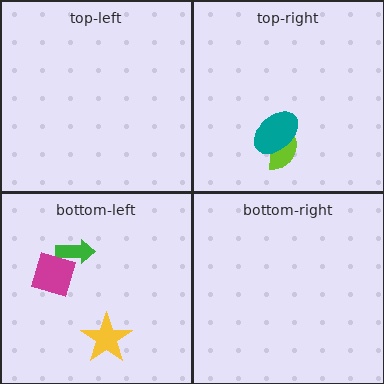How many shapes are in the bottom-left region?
3.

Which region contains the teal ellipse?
The top-right region.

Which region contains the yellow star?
The bottom-left region.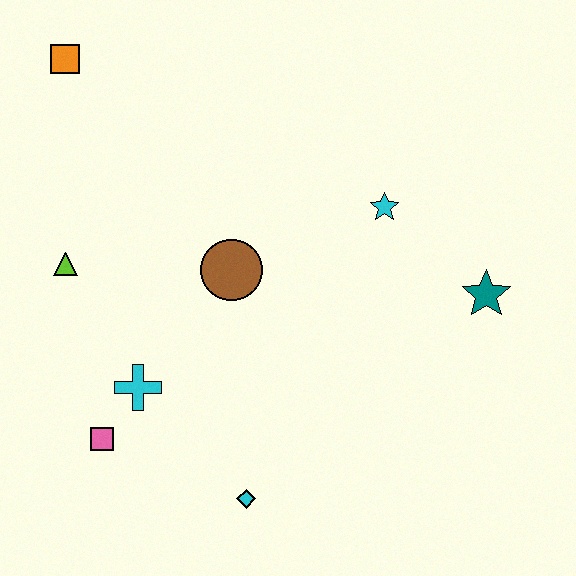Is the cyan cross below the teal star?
Yes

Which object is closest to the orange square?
The lime triangle is closest to the orange square.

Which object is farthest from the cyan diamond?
The orange square is farthest from the cyan diamond.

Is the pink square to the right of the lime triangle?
Yes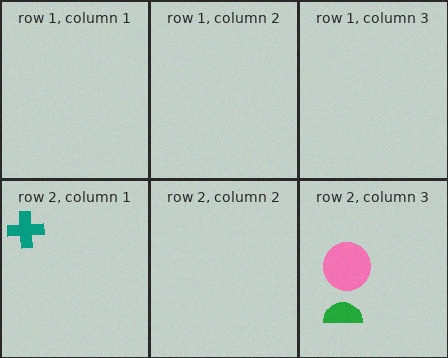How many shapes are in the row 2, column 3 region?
2.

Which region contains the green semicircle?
The row 2, column 3 region.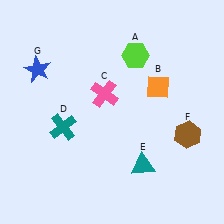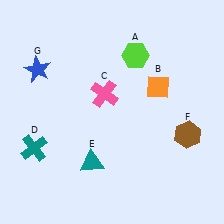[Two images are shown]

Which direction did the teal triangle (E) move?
The teal triangle (E) moved left.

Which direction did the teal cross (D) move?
The teal cross (D) moved left.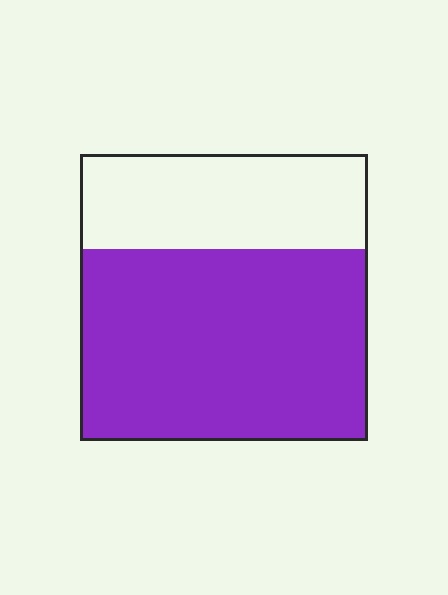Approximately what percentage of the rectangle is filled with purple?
Approximately 65%.